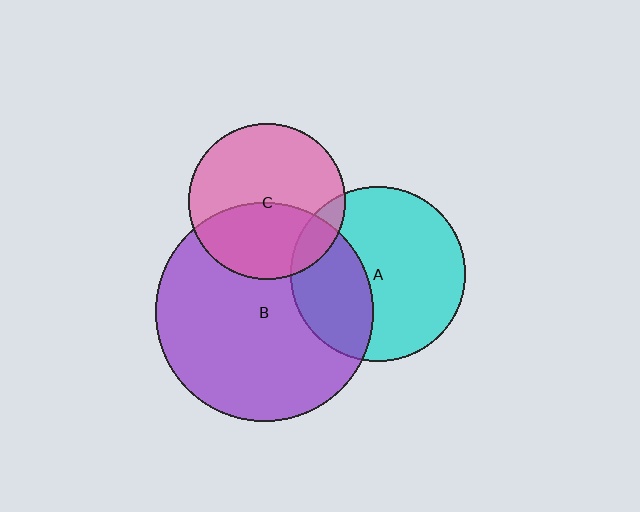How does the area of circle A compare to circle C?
Approximately 1.2 times.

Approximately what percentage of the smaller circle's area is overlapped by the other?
Approximately 10%.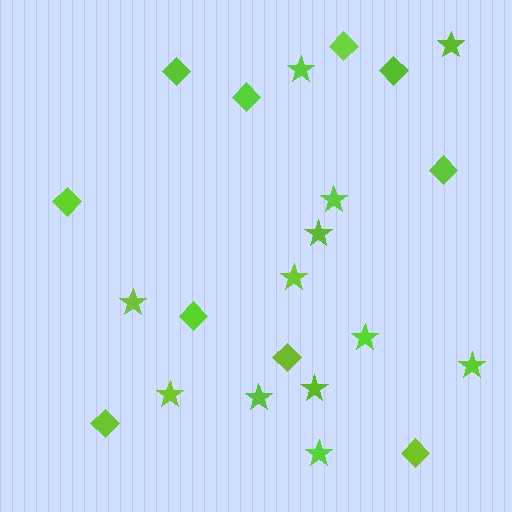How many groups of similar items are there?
There are 2 groups: one group of stars (12) and one group of diamonds (10).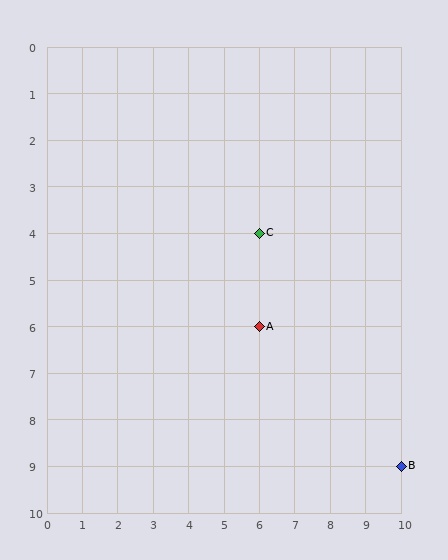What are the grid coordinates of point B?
Point B is at grid coordinates (10, 9).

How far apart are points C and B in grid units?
Points C and B are 4 columns and 5 rows apart (about 6.4 grid units diagonally).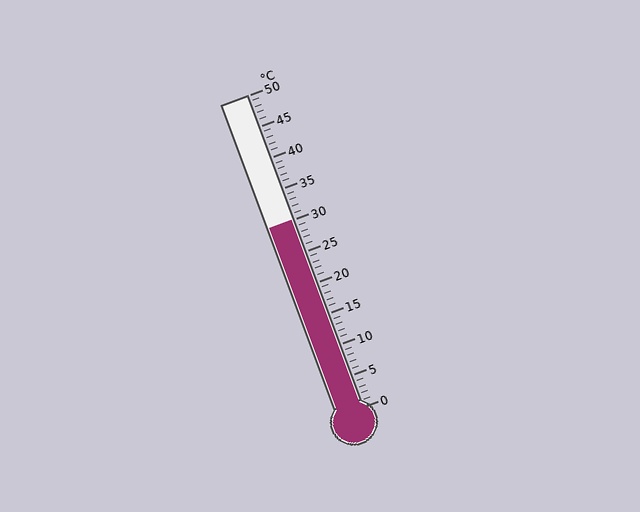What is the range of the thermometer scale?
The thermometer scale ranges from 0°C to 50°C.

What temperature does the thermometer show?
The thermometer shows approximately 30°C.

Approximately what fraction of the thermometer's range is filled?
The thermometer is filled to approximately 60% of its range.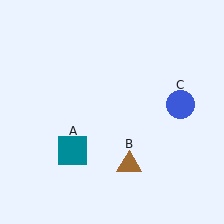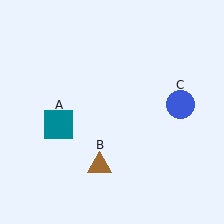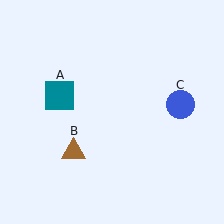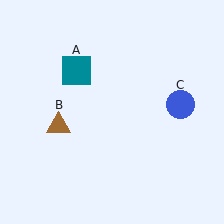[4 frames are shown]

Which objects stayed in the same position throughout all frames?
Blue circle (object C) remained stationary.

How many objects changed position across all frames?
2 objects changed position: teal square (object A), brown triangle (object B).